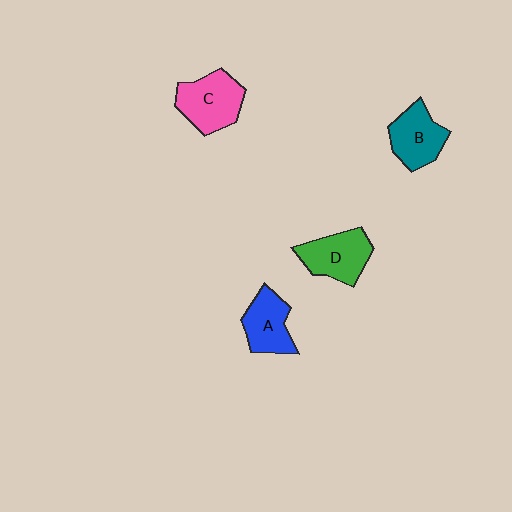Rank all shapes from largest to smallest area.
From largest to smallest: C (pink), D (green), B (teal), A (blue).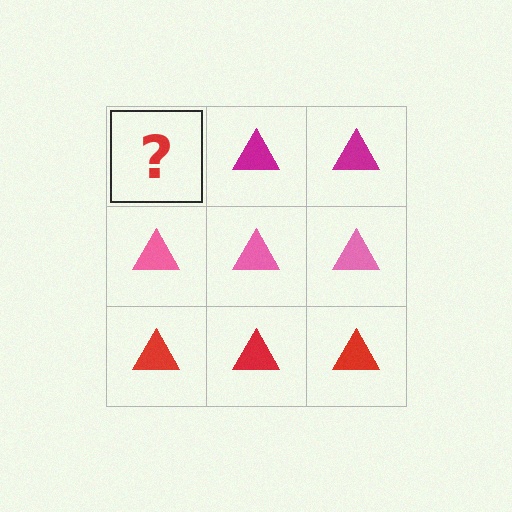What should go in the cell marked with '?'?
The missing cell should contain a magenta triangle.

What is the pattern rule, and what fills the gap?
The rule is that each row has a consistent color. The gap should be filled with a magenta triangle.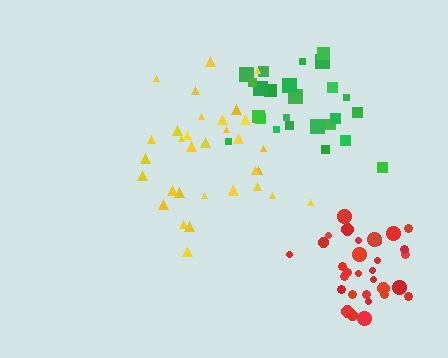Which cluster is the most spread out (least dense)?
Yellow.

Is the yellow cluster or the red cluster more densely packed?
Red.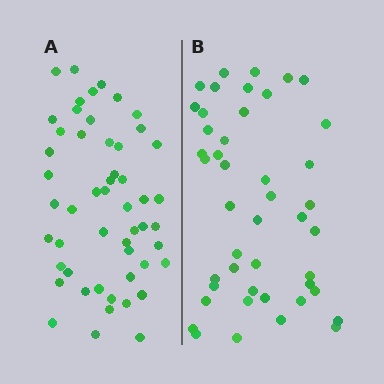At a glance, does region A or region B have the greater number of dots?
Region A (the left region) has more dots.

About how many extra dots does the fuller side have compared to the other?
Region A has roughly 8 or so more dots than region B.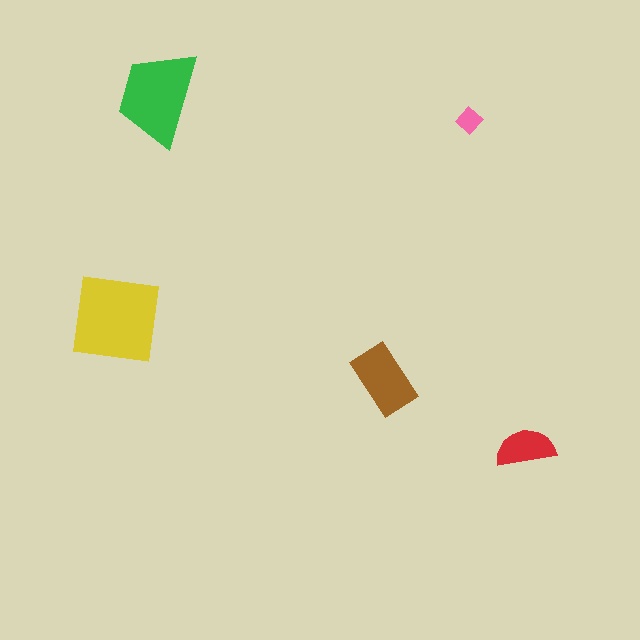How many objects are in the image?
There are 5 objects in the image.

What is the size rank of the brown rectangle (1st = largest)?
3rd.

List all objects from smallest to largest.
The pink diamond, the red semicircle, the brown rectangle, the green trapezoid, the yellow square.